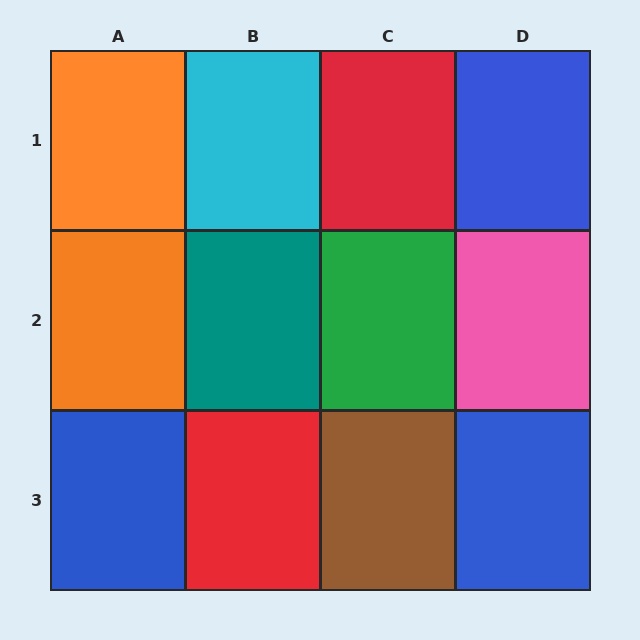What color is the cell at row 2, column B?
Teal.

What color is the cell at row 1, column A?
Orange.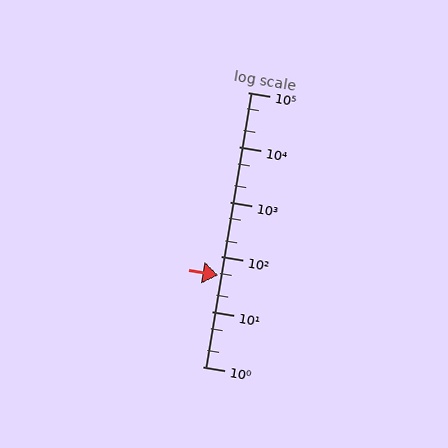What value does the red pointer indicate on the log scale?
The pointer indicates approximately 46.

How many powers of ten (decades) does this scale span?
The scale spans 5 decades, from 1 to 100000.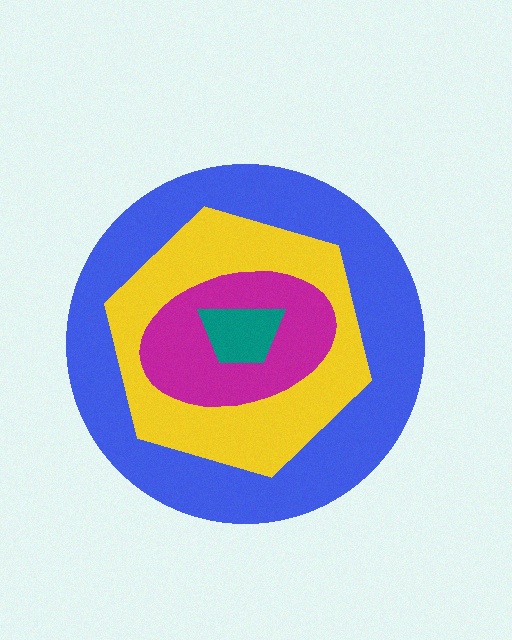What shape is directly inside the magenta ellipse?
The teal trapezoid.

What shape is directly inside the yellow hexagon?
The magenta ellipse.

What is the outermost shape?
The blue circle.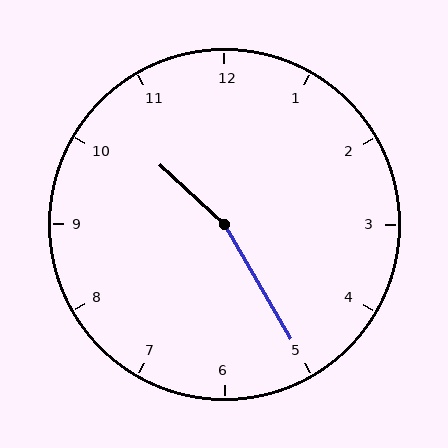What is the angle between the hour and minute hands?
Approximately 162 degrees.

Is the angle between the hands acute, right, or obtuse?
It is obtuse.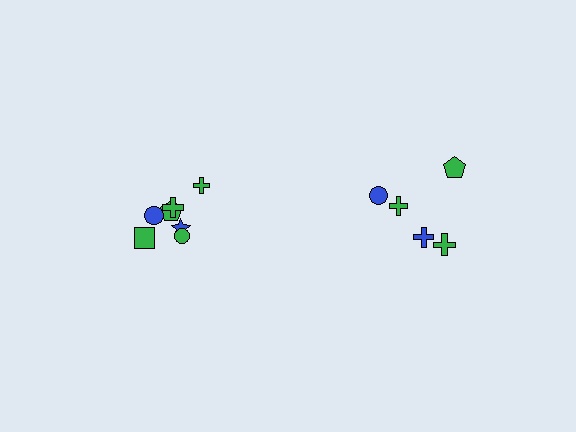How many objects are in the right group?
There are 5 objects.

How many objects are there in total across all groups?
There are 12 objects.